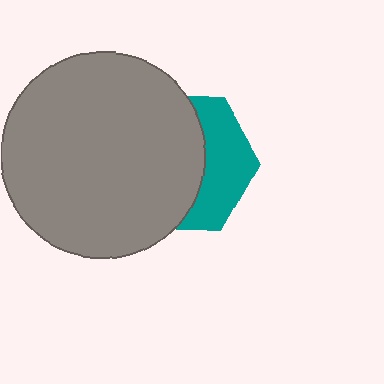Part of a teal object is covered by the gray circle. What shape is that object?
It is a hexagon.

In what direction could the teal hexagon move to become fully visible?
The teal hexagon could move right. That would shift it out from behind the gray circle entirely.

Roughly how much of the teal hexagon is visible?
A small part of it is visible (roughly 38%).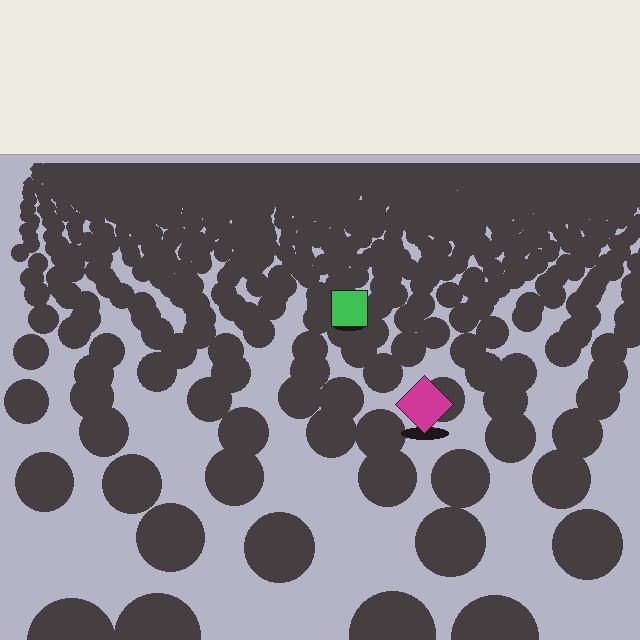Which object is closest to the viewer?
The magenta diamond is closest. The texture marks near it are larger and more spread out.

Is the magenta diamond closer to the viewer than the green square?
Yes. The magenta diamond is closer — you can tell from the texture gradient: the ground texture is coarser near it.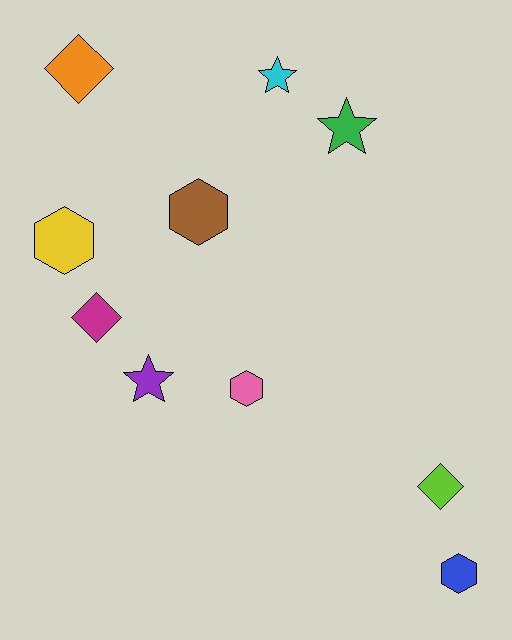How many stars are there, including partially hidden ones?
There are 3 stars.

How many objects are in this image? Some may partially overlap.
There are 10 objects.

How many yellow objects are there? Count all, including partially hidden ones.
There is 1 yellow object.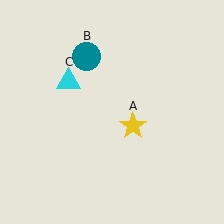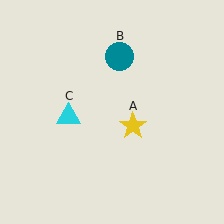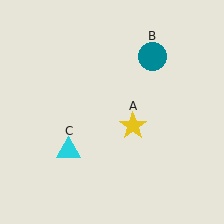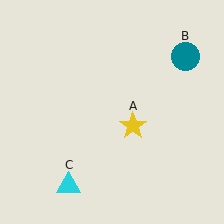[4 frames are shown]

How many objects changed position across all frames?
2 objects changed position: teal circle (object B), cyan triangle (object C).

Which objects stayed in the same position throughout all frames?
Yellow star (object A) remained stationary.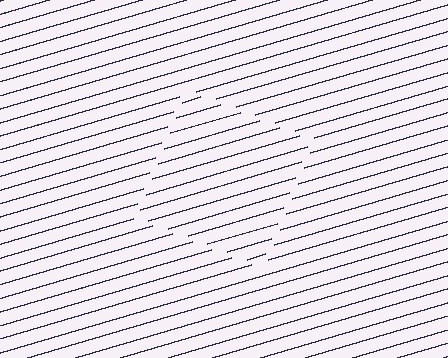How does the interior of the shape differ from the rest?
The interior of the shape contains the same grating, shifted by half a period — the contour is defined by the phase discontinuity where line-ends from the inner and outer gratings abut.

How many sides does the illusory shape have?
4 sides — the line-ends trace a square.